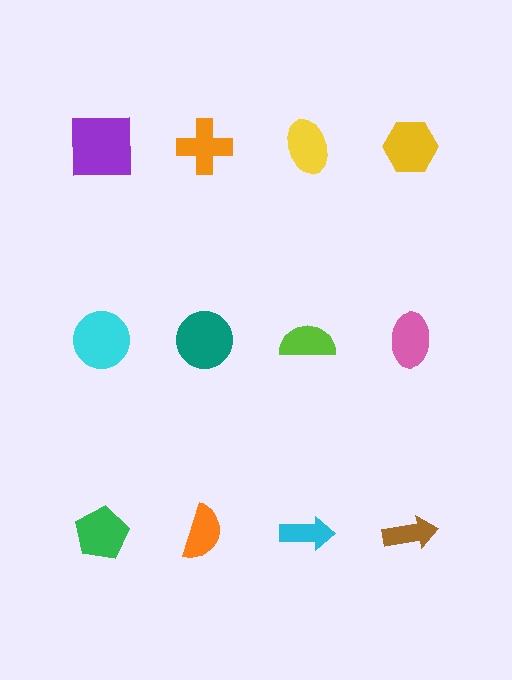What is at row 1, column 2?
An orange cross.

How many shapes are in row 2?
4 shapes.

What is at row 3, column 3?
A cyan arrow.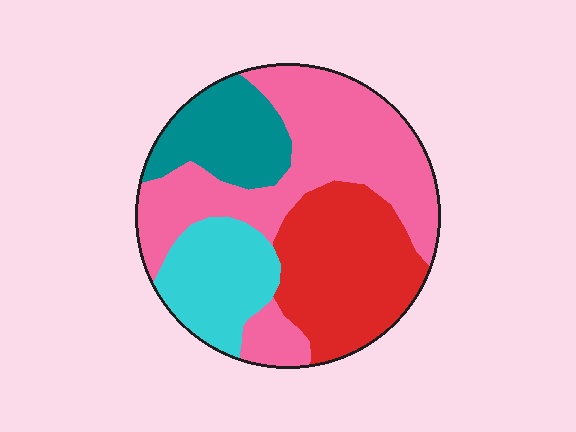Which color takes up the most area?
Pink, at roughly 40%.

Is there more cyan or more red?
Red.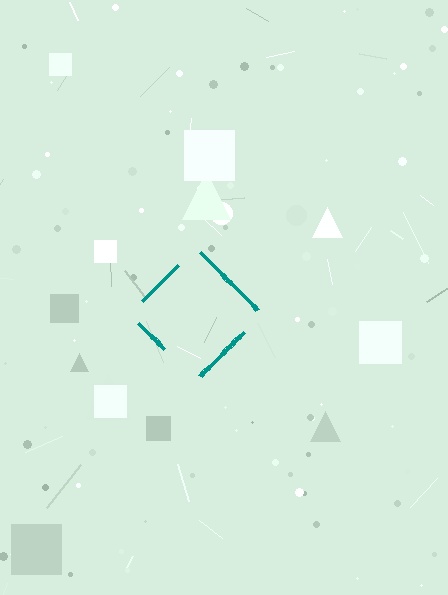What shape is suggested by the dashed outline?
The dashed outline suggests a diamond.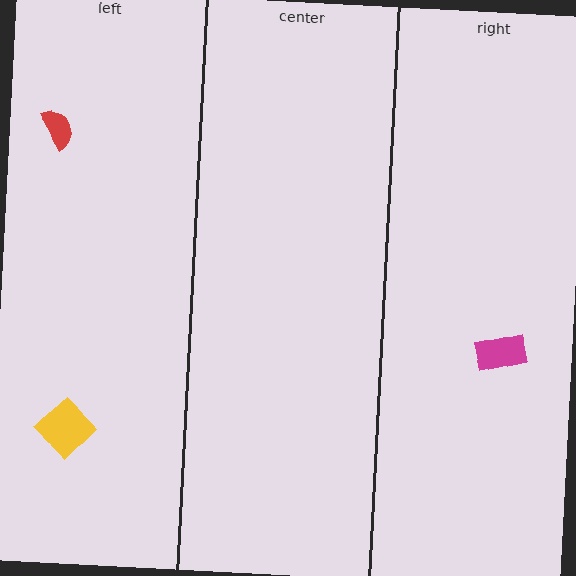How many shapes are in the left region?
2.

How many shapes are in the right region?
1.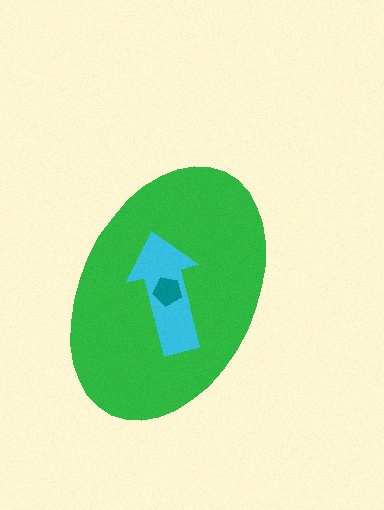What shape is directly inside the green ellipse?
The cyan arrow.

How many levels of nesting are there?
3.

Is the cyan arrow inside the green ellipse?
Yes.